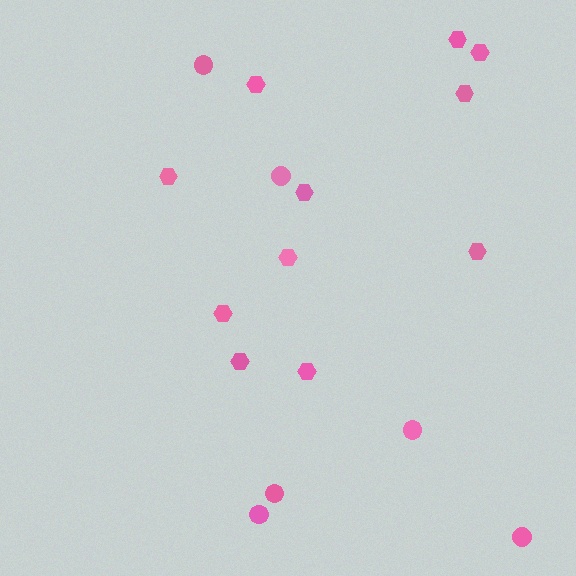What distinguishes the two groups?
There are 2 groups: one group of hexagons (11) and one group of circles (6).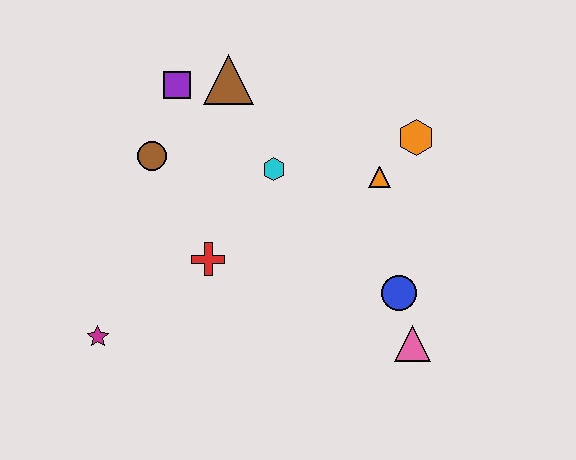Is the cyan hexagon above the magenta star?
Yes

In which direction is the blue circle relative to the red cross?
The blue circle is to the right of the red cross.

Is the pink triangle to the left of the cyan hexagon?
No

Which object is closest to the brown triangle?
The purple square is closest to the brown triangle.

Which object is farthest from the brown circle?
The pink triangle is farthest from the brown circle.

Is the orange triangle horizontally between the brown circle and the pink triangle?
Yes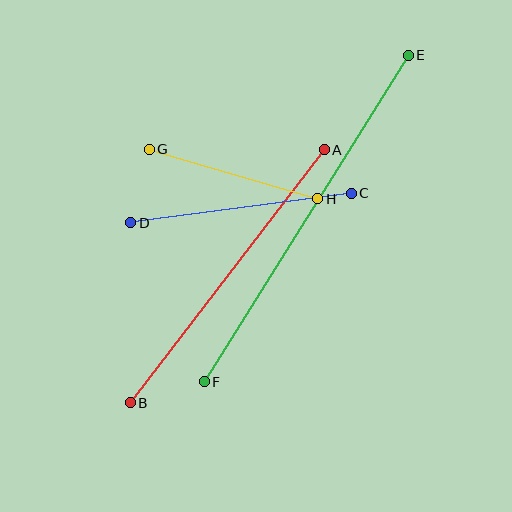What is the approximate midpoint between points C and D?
The midpoint is at approximately (241, 208) pixels.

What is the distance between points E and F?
The distance is approximately 385 pixels.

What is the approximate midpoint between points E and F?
The midpoint is at approximately (306, 219) pixels.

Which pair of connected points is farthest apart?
Points E and F are farthest apart.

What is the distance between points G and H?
The distance is approximately 176 pixels.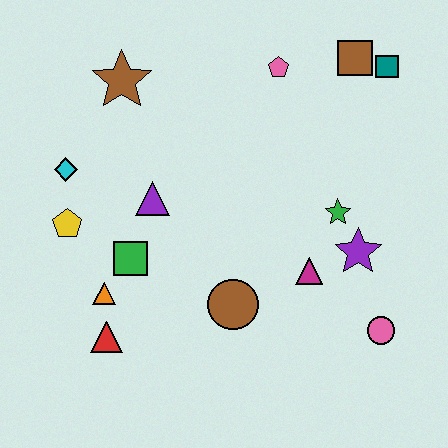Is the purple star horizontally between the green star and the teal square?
Yes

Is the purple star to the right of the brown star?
Yes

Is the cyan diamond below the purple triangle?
No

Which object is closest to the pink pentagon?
The brown square is closest to the pink pentagon.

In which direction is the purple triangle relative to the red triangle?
The purple triangle is above the red triangle.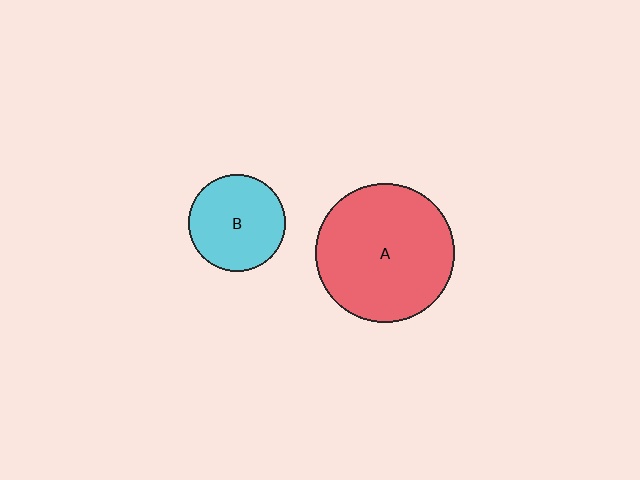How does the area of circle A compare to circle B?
Approximately 2.1 times.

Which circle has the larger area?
Circle A (red).